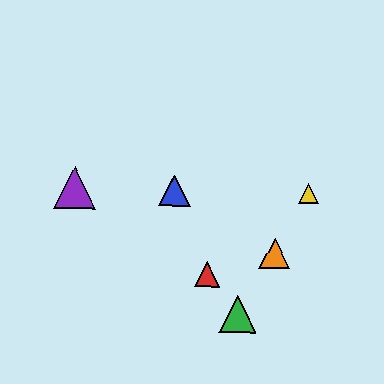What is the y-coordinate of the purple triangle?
The purple triangle is at y≈188.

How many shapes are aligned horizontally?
3 shapes (the blue triangle, the yellow triangle, the purple triangle) are aligned horizontally.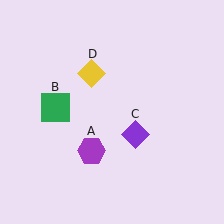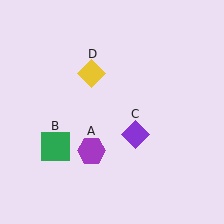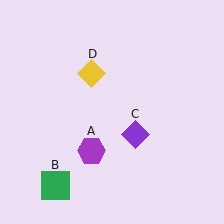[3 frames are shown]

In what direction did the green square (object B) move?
The green square (object B) moved down.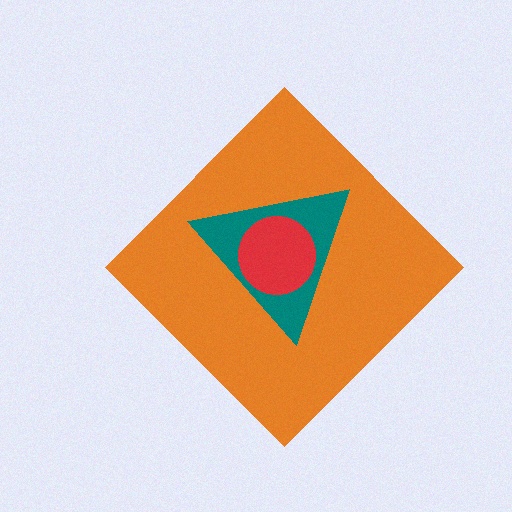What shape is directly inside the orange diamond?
The teal triangle.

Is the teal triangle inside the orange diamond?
Yes.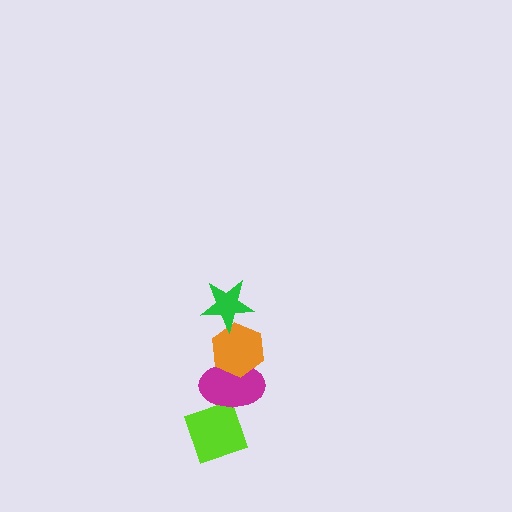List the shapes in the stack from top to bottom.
From top to bottom: the green star, the orange hexagon, the magenta ellipse, the lime diamond.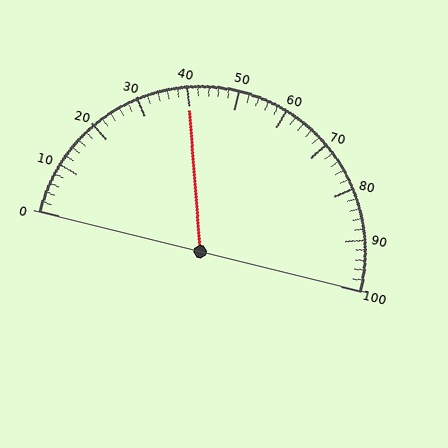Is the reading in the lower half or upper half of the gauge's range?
The reading is in the lower half of the range (0 to 100).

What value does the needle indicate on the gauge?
The needle indicates approximately 40.